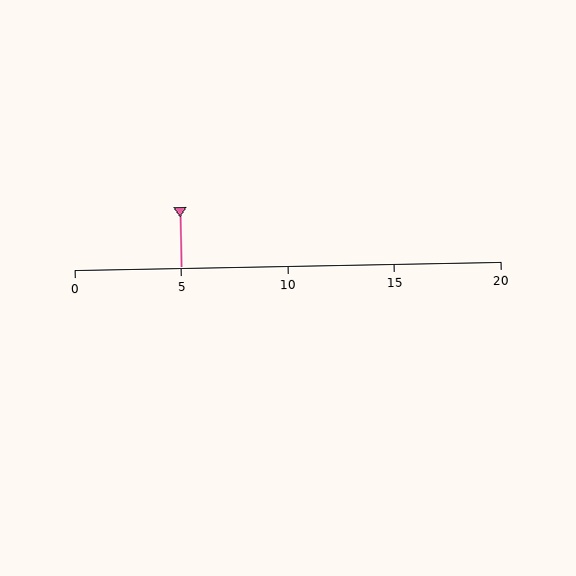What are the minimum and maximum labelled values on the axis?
The axis runs from 0 to 20.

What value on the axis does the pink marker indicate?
The marker indicates approximately 5.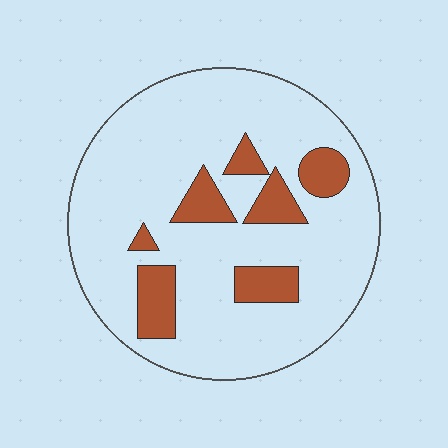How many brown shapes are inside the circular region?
7.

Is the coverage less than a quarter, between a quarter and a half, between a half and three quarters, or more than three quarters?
Less than a quarter.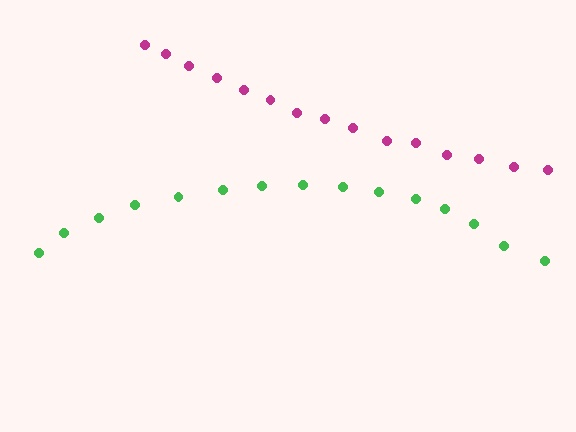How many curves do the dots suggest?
There are 2 distinct paths.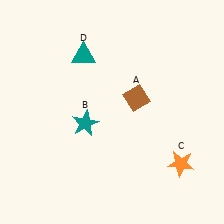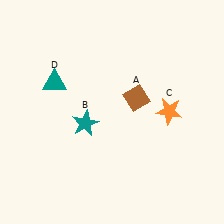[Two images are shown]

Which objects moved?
The objects that moved are: the orange star (C), the teal triangle (D).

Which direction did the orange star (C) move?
The orange star (C) moved up.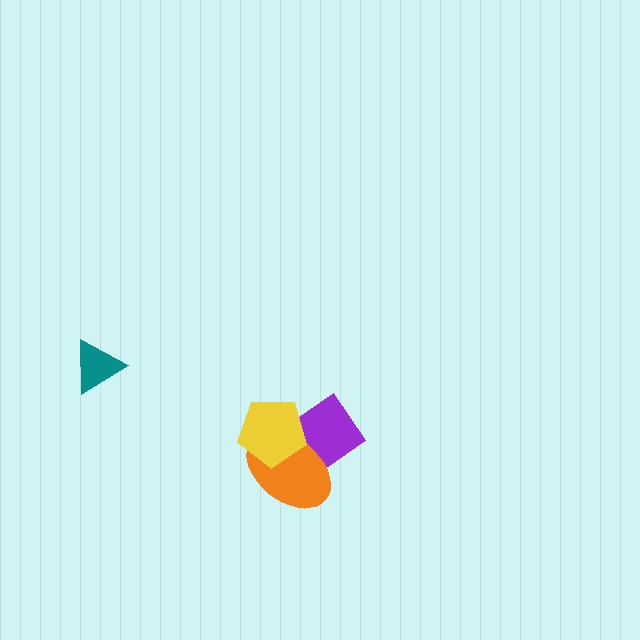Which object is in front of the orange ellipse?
The yellow pentagon is in front of the orange ellipse.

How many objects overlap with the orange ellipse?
2 objects overlap with the orange ellipse.